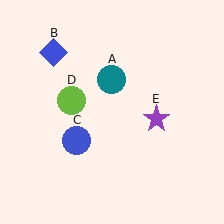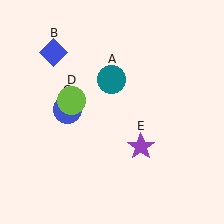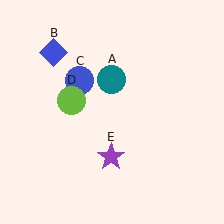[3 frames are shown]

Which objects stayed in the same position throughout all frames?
Teal circle (object A) and blue diamond (object B) and lime circle (object D) remained stationary.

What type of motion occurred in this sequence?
The blue circle (object C), purple star (object E) rotated clockwise around the center of the scene.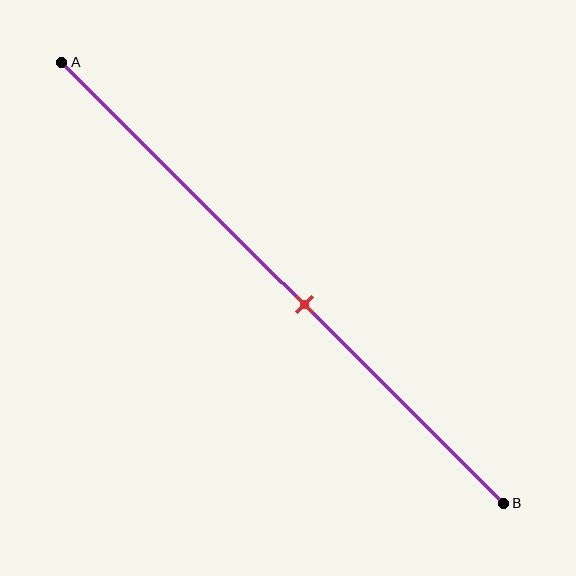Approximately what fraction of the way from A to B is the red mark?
The red mark is approximately 55% of the way from A to B.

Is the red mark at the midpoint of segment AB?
No, the mark is at about 55% from A, not at the 50% midpoint.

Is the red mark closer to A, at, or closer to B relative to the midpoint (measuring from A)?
The red mark is closer to point B than the midpoint of segment AB.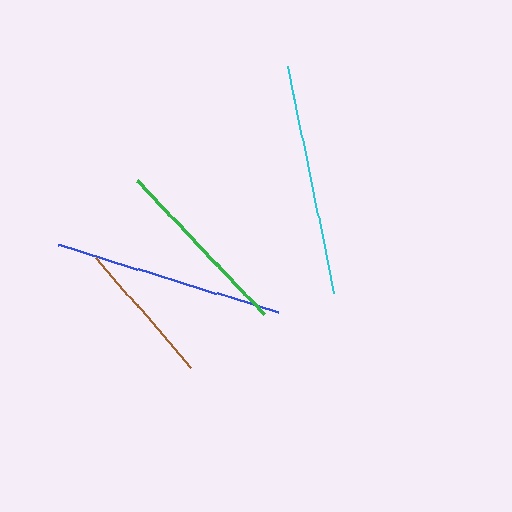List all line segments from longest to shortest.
From longest to shortest: cyan, blue, green, brown.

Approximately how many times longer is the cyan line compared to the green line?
The cyan line is approximately 1.3 times the length of the green line.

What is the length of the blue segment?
The blue segment is approximately 230 pixels long.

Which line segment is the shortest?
The brown line is the shortest at approximately 145 pixels.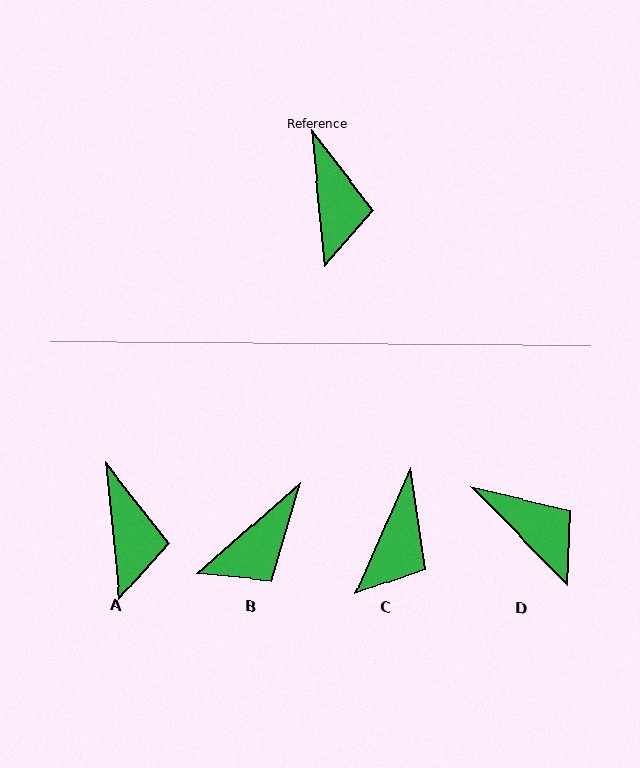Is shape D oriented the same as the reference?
No, it is off by about 39 degrees.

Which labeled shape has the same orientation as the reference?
A.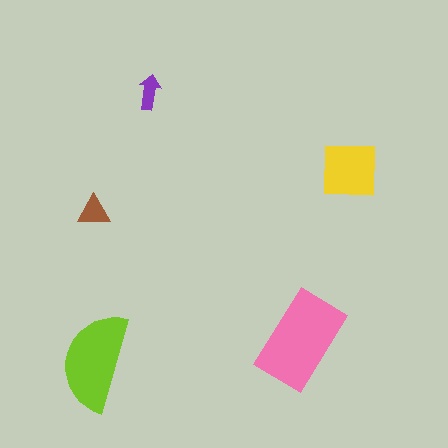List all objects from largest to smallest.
The pink rectangle, the lime semicircle, the yellow square, the brown triangle, the purple arrow.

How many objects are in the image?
There are 5 objects in the image.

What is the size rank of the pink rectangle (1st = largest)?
1st.